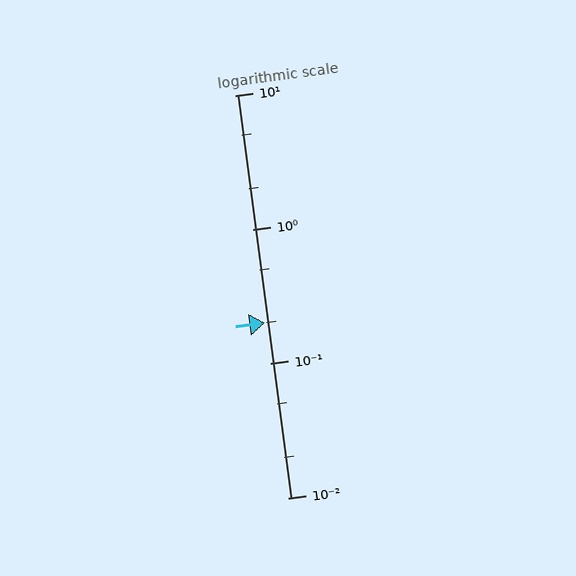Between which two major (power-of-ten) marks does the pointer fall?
The pointer is between 0.1 and 1.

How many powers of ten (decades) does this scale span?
The scale spans 3 decades, from 0.01 to 10.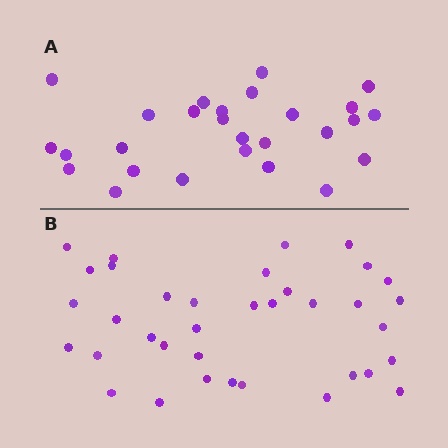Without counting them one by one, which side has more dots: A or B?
Region B (the bottom region) has more dots.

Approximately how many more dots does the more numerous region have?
Region B has roughly 8 or so more dots than region A.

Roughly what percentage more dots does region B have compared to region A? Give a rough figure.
About 35% more.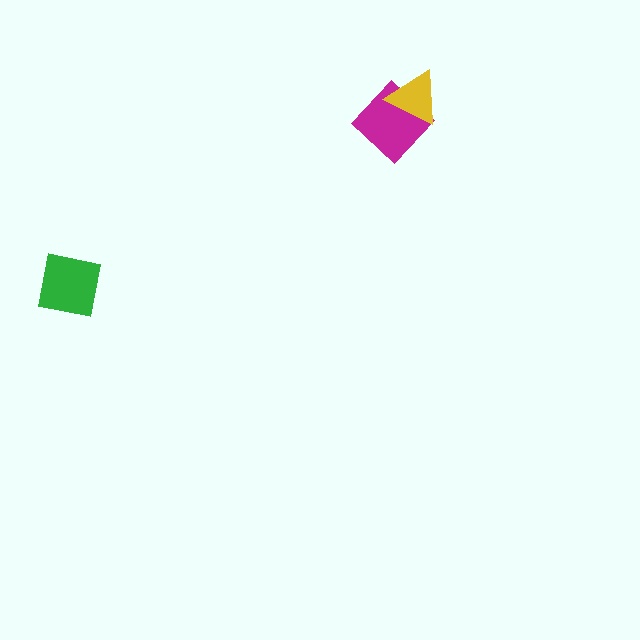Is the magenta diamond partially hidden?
Yes, it is partially covered by another shape.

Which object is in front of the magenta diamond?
The yellow triangle is in front of the magenta diamond.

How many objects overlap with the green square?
0 objects overlap with the green square.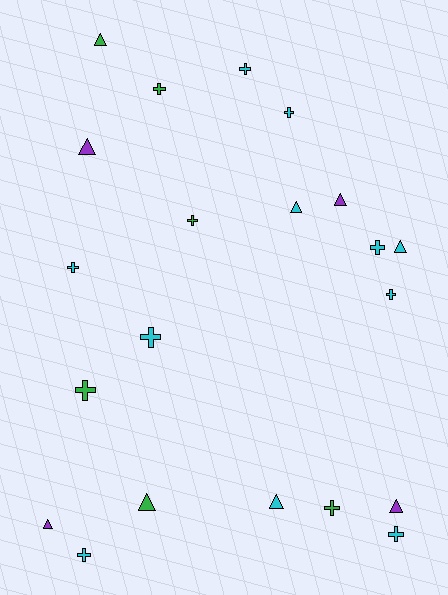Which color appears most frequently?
Cyan, with 11 objects.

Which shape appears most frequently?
Cross, with 12 objects.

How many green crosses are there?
There are 4 green crosses.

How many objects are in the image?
There are 21 objects.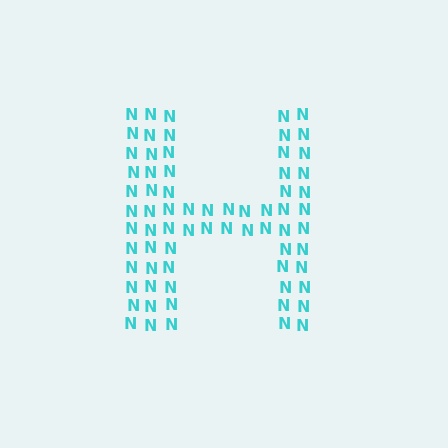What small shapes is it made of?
It is made of small letter N's.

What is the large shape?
The large shape is the letter H.